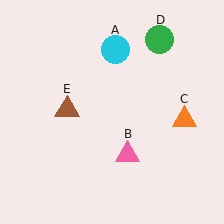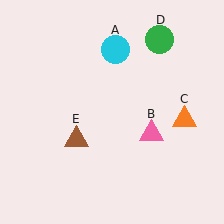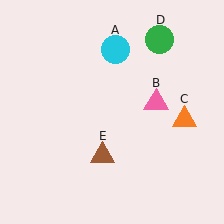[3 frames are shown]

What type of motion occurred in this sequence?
The pink triangle (object B), brown triangle (object E) rotated counterclockwise around the center of the scene.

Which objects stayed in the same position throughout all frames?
Cyan circle (object A) and orange triangle (object C) and green circle (object D) remained stationary.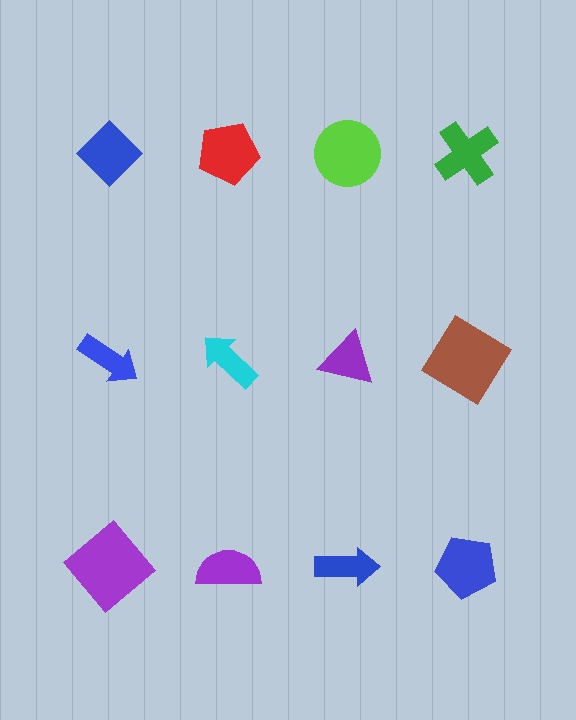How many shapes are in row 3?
4 shapes.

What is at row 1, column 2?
A red pentagon.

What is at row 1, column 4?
A green cross.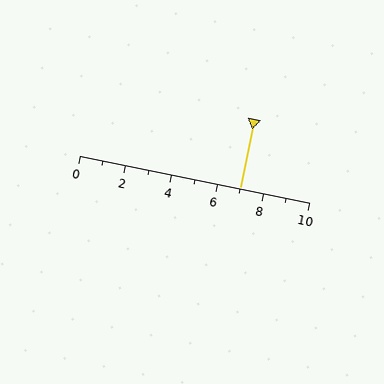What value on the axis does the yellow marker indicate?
The marker indicates approximately 7.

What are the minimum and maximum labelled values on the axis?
The axis runs from 0 to 10.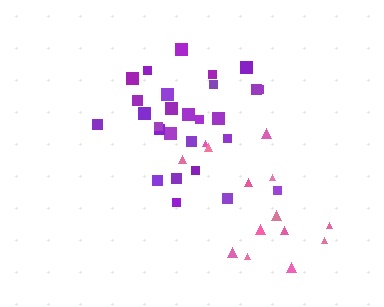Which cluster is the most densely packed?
Purple.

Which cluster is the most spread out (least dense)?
Pink.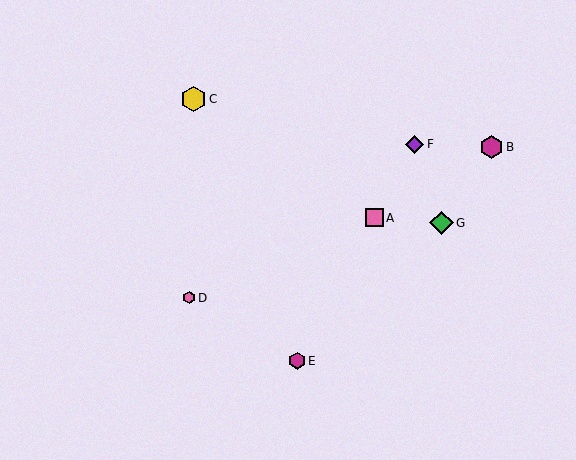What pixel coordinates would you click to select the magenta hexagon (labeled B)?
Click at (492, 147) to select the magenta hexagon B.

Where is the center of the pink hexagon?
The center of the pink hexagon is at (189, 298).